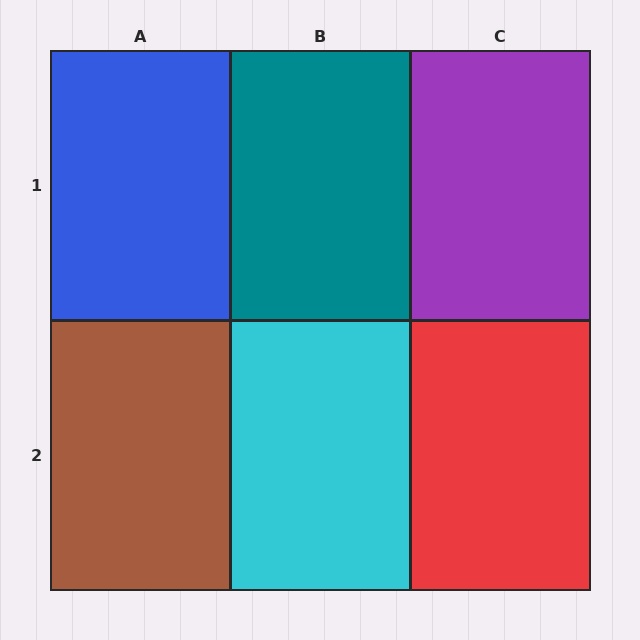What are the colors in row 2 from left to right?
Brown, cyan, red.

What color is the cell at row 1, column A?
Blue.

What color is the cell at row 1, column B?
Teal.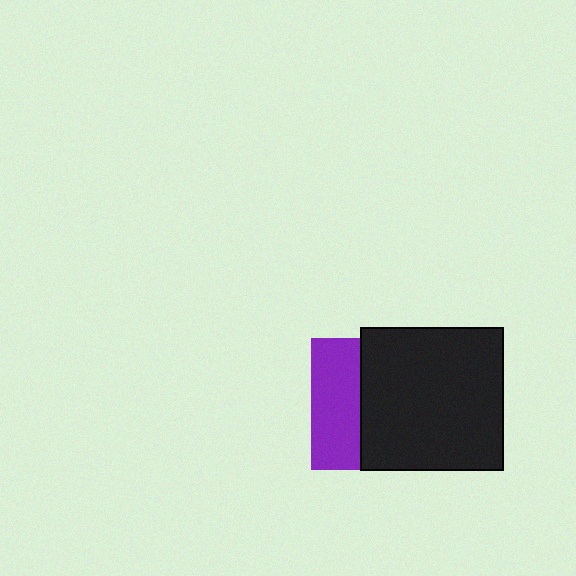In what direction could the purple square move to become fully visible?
The purple square could move left. That would shift it out from behind the black square entirely.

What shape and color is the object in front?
The object in front is a black square.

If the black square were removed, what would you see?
You would see the complete purple square.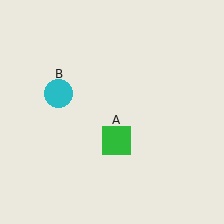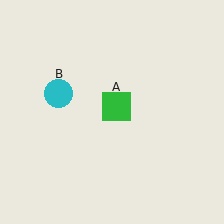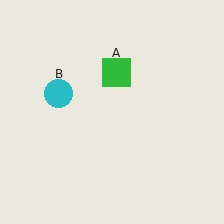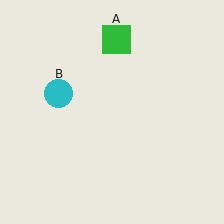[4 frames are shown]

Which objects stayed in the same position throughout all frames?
Cyan circle (object B) remained stationary.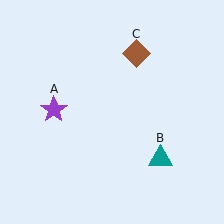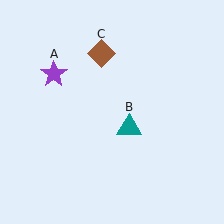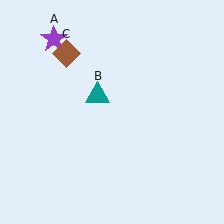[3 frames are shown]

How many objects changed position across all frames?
3 objects changed position: purple star (object A), teal triangle (object B), brown diamond (object C).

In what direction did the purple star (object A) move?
The purple star (object A) moved up.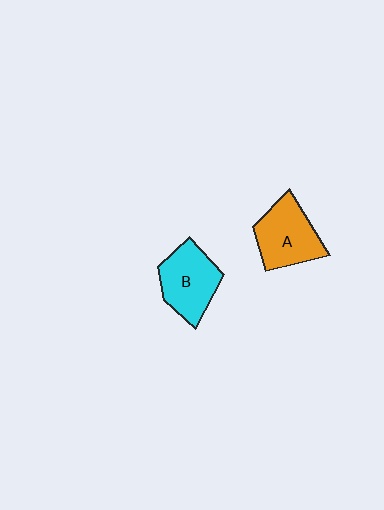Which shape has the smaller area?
Shape B (cyan).